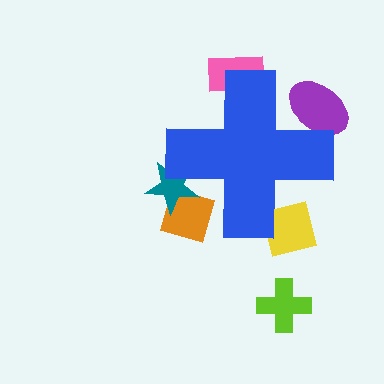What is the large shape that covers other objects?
A blue cross.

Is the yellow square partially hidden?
Yes, the yellow square is partially hidden behind the blue cross.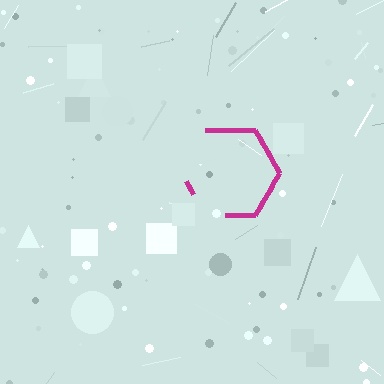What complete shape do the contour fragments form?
The contour fragments form a hexagon.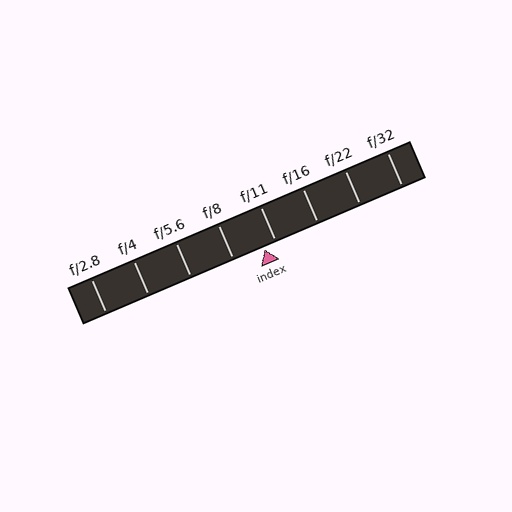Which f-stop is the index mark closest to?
The index mark is closest to f/11.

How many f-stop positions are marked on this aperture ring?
There are 8 f-stop positions marked.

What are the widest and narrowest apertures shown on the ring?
The widest aperture shown is f/2.8 and the narrowest is f/32.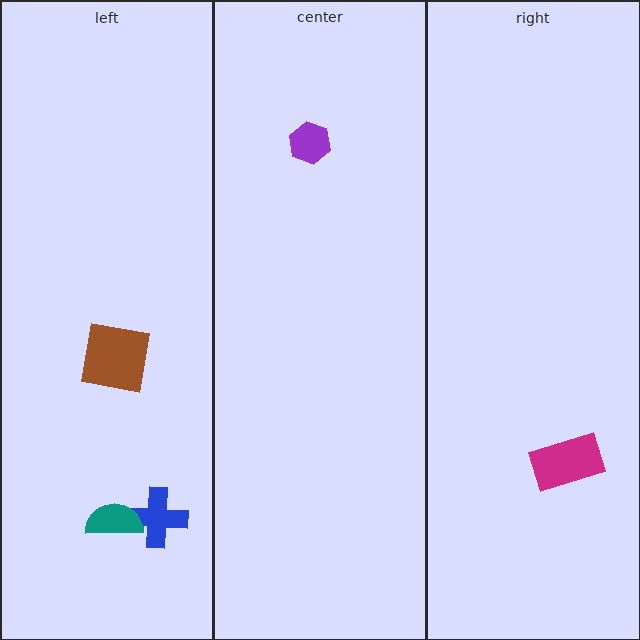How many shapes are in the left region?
3.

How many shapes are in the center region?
1.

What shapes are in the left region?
The blue cross, the brown square, the teal semicircle.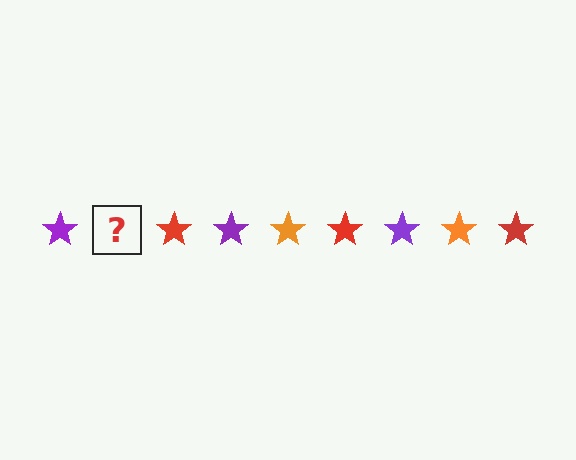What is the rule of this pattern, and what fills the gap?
The rule is that the pattern cycles through purple, orange, red stars. The gap should be filled with an orange star.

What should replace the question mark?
The question mark should be replaced with an orange star.